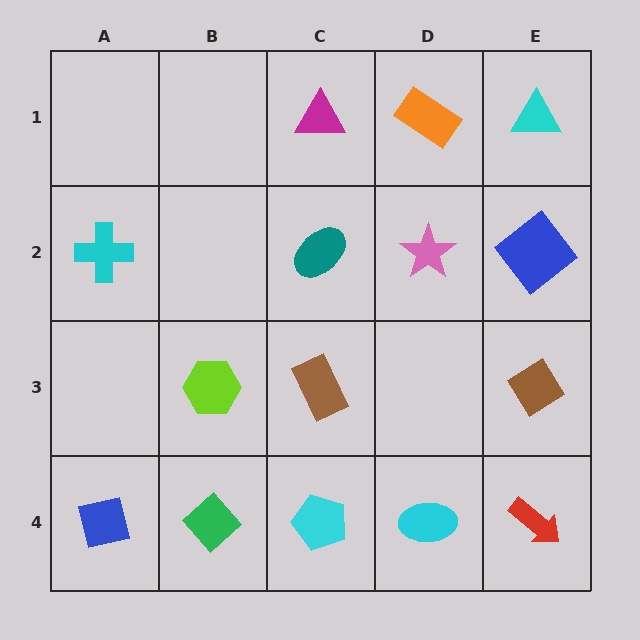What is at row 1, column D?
An orange rectangle.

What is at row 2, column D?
A pink star.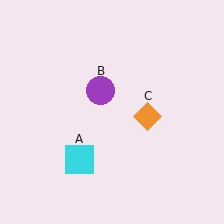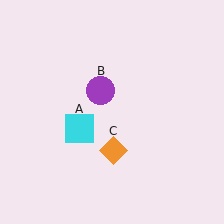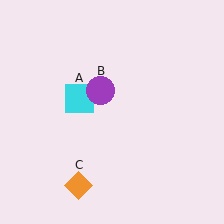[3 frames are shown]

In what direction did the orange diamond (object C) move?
The orange diamond (object C) moved down and to the left.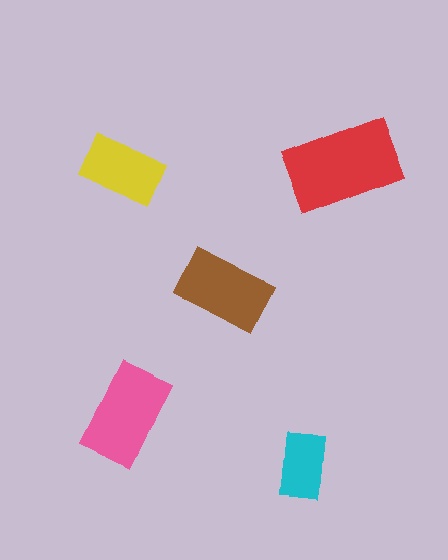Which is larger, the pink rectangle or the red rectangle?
The red one.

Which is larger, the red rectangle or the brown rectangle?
The red one.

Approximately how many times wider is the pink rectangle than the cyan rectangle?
About 1.5 times wider.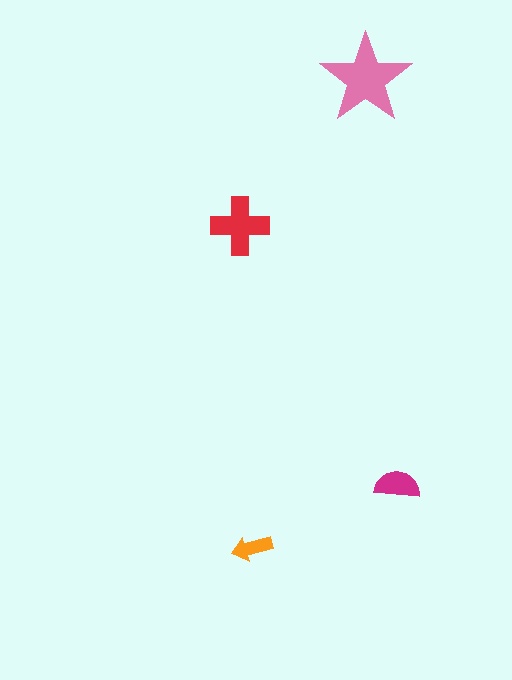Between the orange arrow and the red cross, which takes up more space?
The red cross.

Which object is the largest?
The pink star.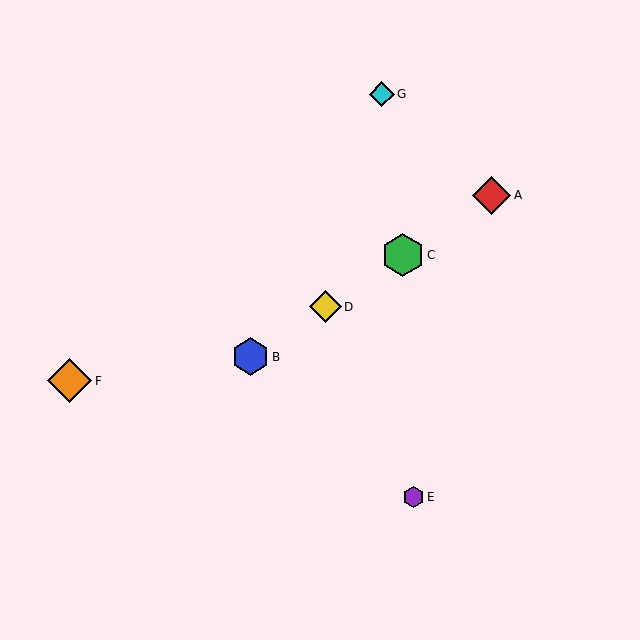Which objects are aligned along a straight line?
Objects A, B, C, D are aligned along a straight line.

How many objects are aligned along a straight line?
4 objects (A, B, C, D) are aligned along a straight line.